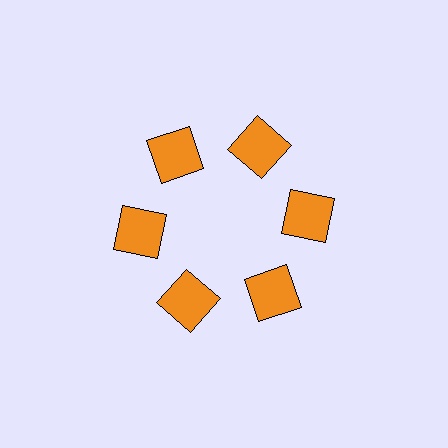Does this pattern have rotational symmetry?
Yes, this pattern has 6-fold rotational symmetry. It looks the same after rotating 60 degrees around the center.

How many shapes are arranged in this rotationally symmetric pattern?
There are 6 shapes, arranged in 6 groups of 1.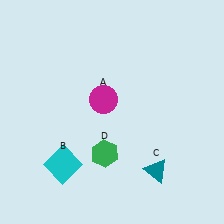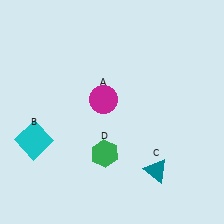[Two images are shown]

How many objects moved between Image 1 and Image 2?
1 object moved between the two images.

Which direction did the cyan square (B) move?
The cyan square (B) moved left.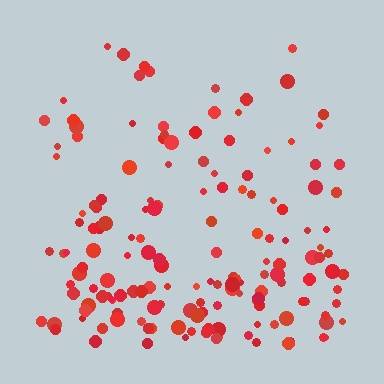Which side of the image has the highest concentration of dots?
The bottom.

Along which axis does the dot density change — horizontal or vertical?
Vertical.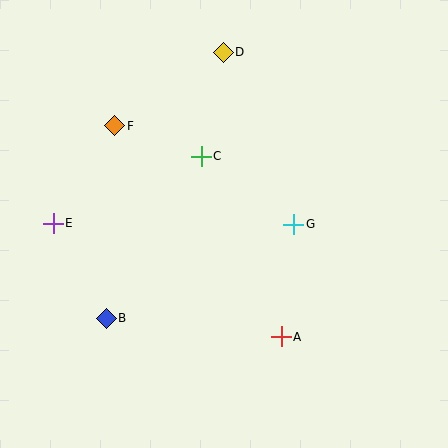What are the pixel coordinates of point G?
Point G is at (294, 224).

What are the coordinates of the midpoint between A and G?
The midpoint between A and G is at (287, 280).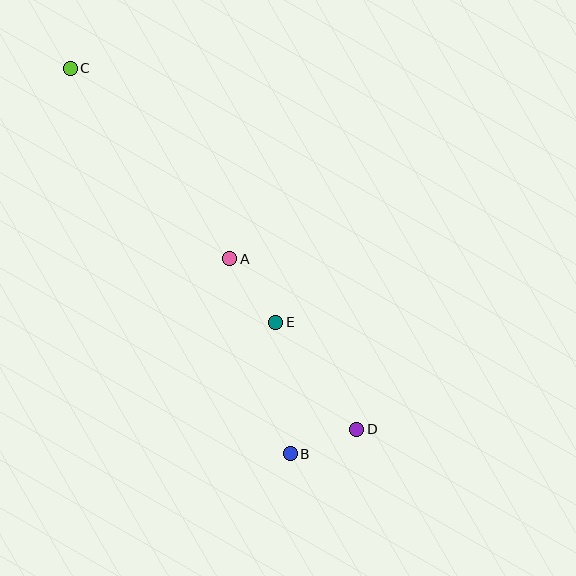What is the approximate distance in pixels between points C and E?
The distance between C and E is approximately 327 pixels.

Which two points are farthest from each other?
Points C and D are farthest from each other.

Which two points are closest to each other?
Points B and D are closest to each other.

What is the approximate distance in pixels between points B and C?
The distance between B and C is approximately 444 pixels.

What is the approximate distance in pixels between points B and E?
The distance between B and E is approximately 132 pixels.